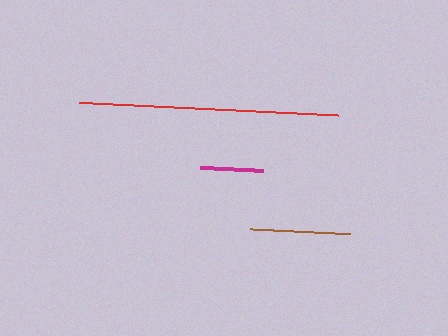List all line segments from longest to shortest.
From longest to shortest: red, brown, magenta.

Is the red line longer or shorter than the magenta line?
The red line is longer than the magenta line.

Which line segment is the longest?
The red line is the longest at approximately 259 pixels.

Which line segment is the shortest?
The magenta line is the shortest at approximately 62 pixels.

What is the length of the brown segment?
The brown segment is approximately 100 pixels long.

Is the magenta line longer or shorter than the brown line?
The brown line is longer than the magenta line.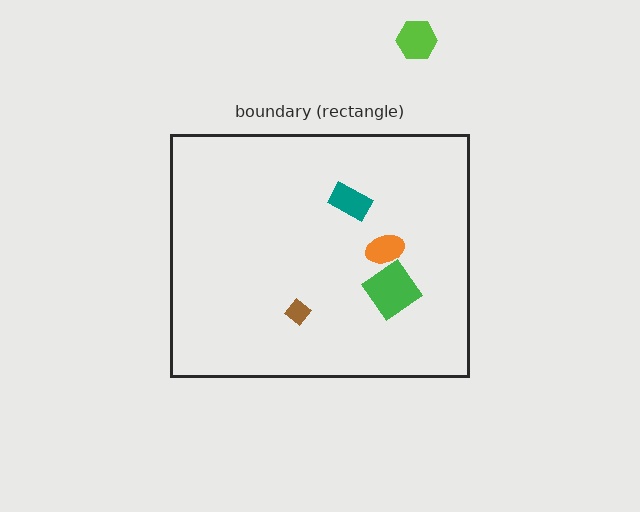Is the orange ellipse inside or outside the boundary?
Inside.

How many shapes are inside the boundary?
4 inside, 1 outside.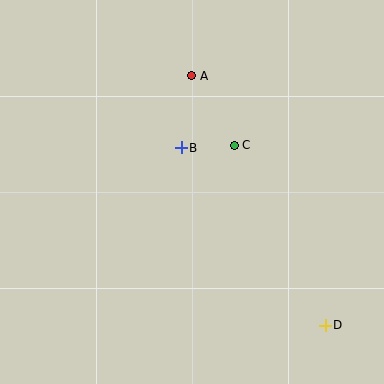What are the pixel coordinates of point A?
Point A is at (192, 76).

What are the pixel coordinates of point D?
Point D is at (325, 325).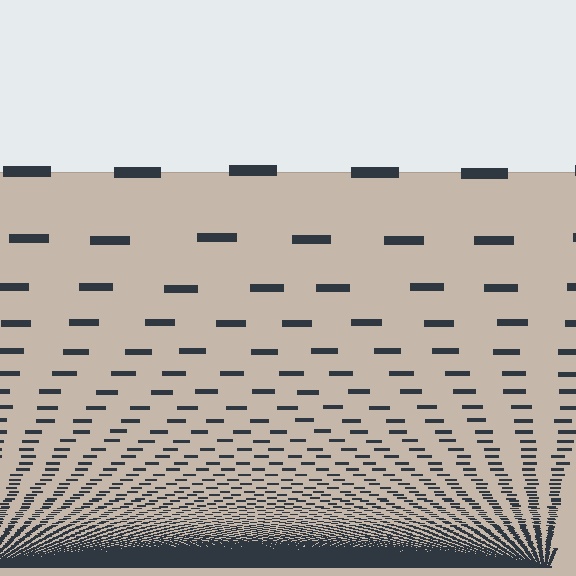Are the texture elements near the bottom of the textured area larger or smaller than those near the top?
Smaller. The gradient is inverted — elements near the bottom are smaller and denser.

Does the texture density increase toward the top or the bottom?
Density increases toward the bottom.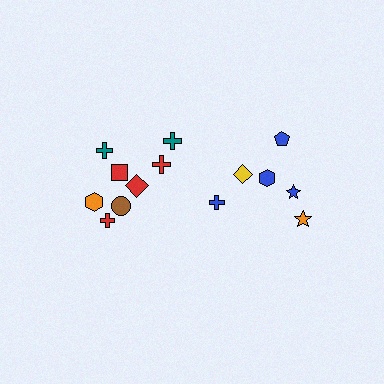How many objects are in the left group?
There are 8 objects.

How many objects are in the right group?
There are 6 objects.